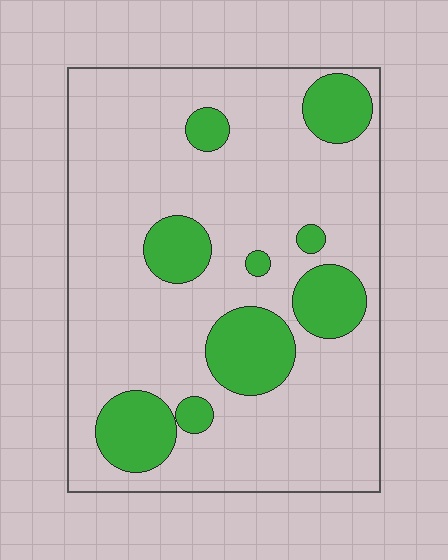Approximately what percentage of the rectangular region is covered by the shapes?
Approximately 20%.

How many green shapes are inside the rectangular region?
9.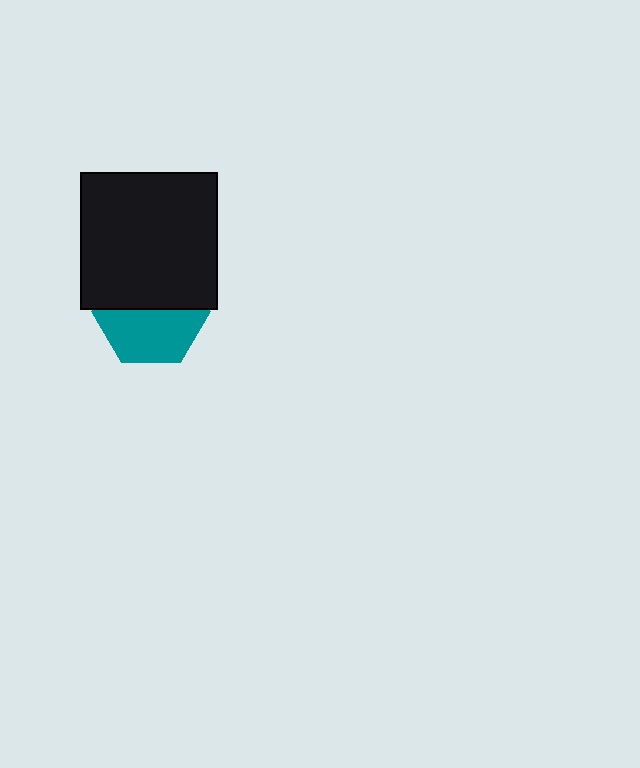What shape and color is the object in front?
The object in front is a black square.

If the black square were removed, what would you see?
You would see the complete teal hexagon.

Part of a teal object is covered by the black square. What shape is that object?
It is a hexagon.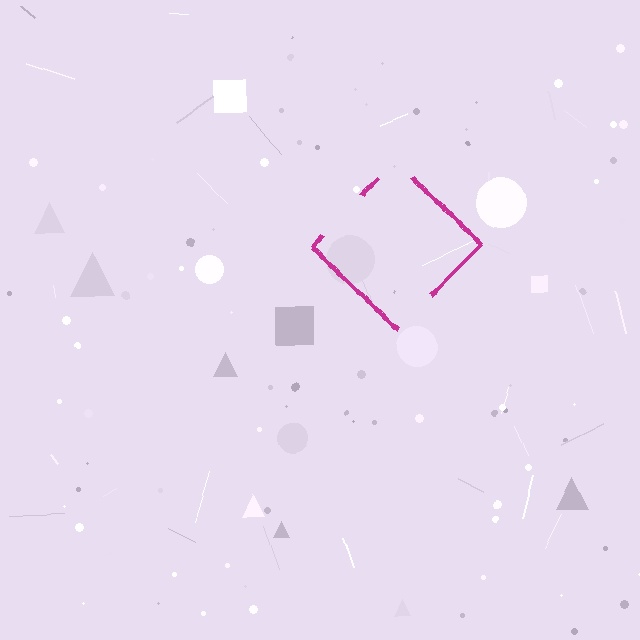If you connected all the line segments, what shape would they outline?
They would outline a diamond.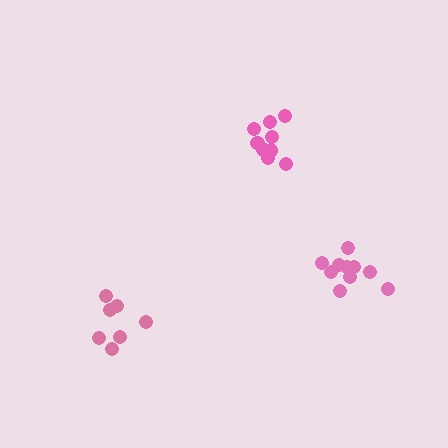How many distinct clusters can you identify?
There are 3 distinct clusters.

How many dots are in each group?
Group 1: 9 dots, Group 2: 7 dots, Group 3: 10 dots (26 total).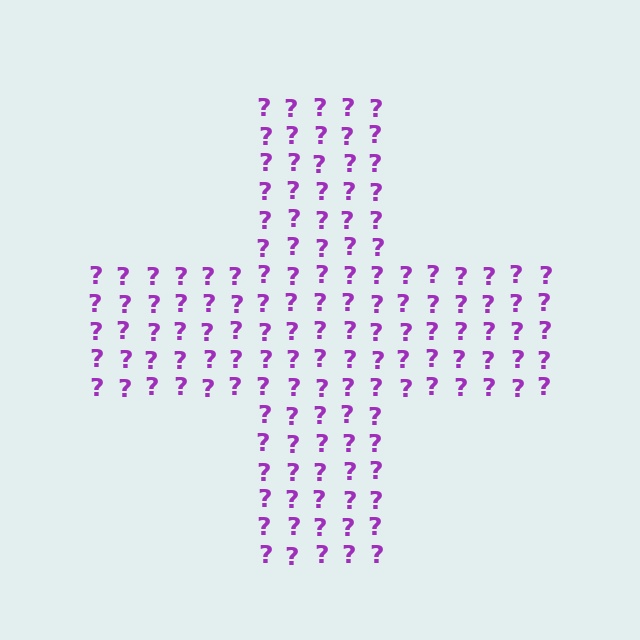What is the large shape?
The large shape is a cross.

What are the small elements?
The small elements are question marks.